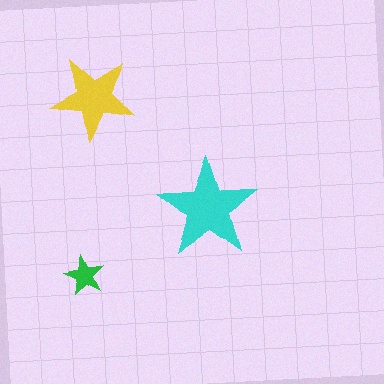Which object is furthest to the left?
The green star is leftmost.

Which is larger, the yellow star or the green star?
The yellow one.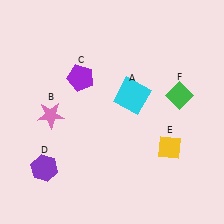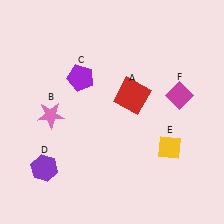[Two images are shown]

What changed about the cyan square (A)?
In Image 1, A is cyan. In Image 2, it changed to red.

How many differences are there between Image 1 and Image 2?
There are 2 differences between the two images.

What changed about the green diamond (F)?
In Image 1, F is green. In Image 2, it changed to magenta.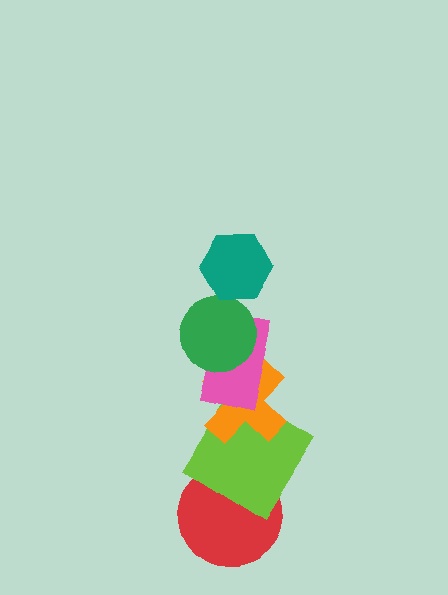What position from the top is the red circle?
The red circle is 6th from the top.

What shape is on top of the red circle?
The lime diamond is on top of the red circle.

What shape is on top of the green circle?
The teal hexagon is on top of the green circle.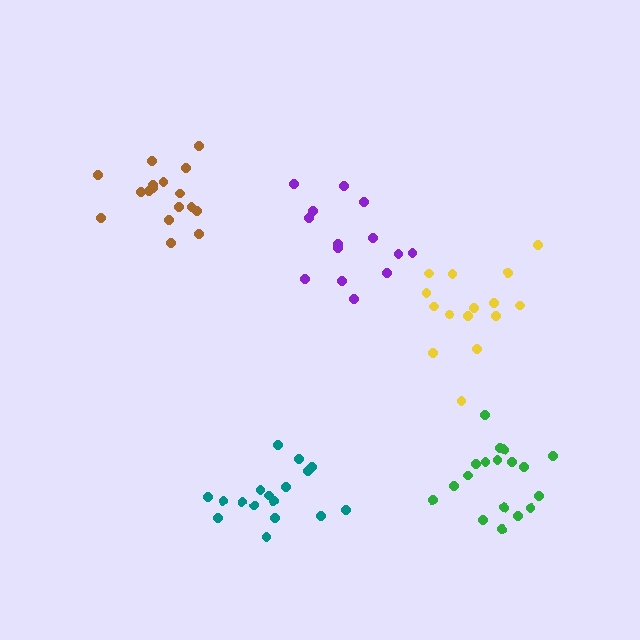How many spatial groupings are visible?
There are 5 spatial groupings.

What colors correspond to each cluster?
The clusters are colored: teal, yellow, green, brown, purple.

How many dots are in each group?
Group 1: 17 dots, Group 2: 15 dots, Group 3: 18 dots, Group 4: 17 dots, Group 5: 14 dots (81 total).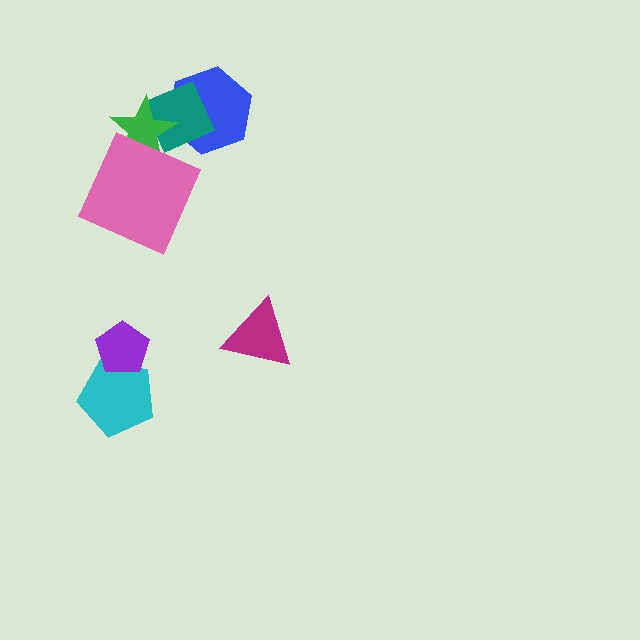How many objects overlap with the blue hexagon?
2 objects overlap with the blue hexagon.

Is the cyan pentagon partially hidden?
Yes, it is partially covered by another shape.